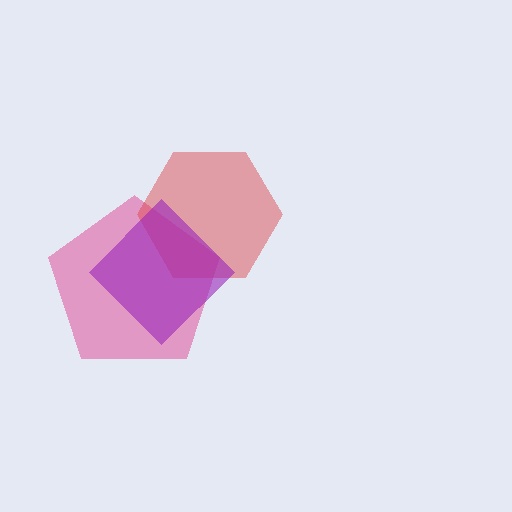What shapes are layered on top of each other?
The layered shapes are: a pink pentagon, a red hexagon, a purple diamond.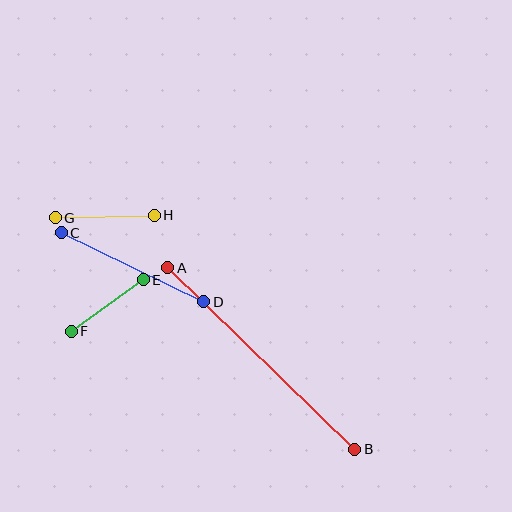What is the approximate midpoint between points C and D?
The midpoint is at approximately (132, 267) pixels.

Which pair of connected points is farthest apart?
Points A and B are farthest apart.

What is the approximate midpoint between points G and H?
The midpoint is at approximately (105, 217) pixels.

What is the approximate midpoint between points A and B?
The midpoint is at approximately (261, 359) pixels.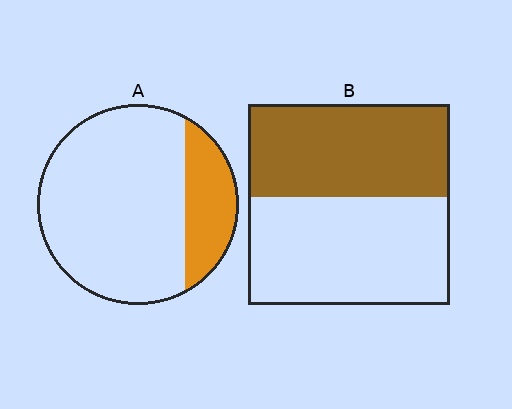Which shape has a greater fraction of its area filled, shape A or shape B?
Shape B.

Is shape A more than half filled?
No.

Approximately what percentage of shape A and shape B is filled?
A is approximately 20% and B is approximately 45%.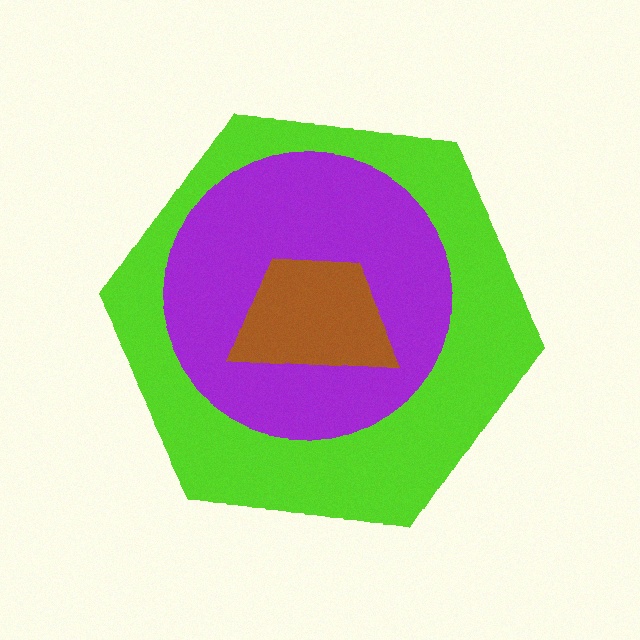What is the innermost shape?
The brown trapezoid.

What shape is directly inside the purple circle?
The brown trapezoid.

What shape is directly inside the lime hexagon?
The purple circle.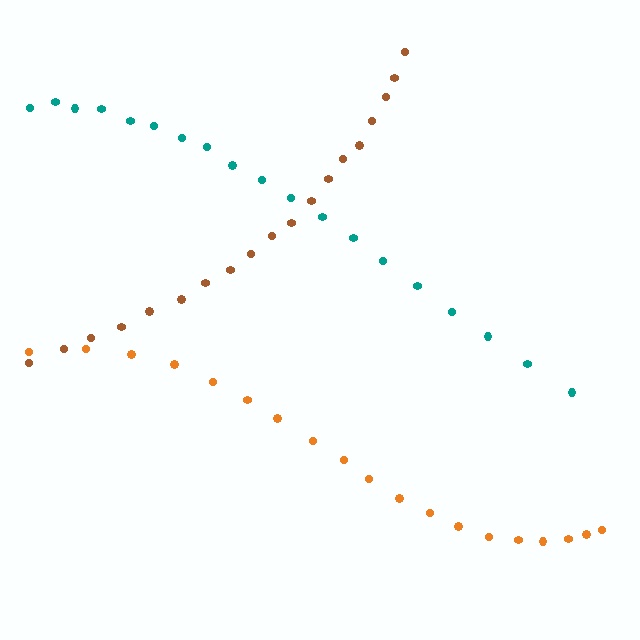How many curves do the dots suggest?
There are 3 distinct paths.